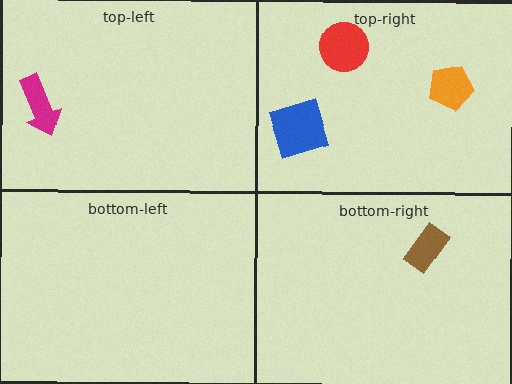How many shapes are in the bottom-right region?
1.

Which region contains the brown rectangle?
The bottom-right region.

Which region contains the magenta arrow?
The top-left region.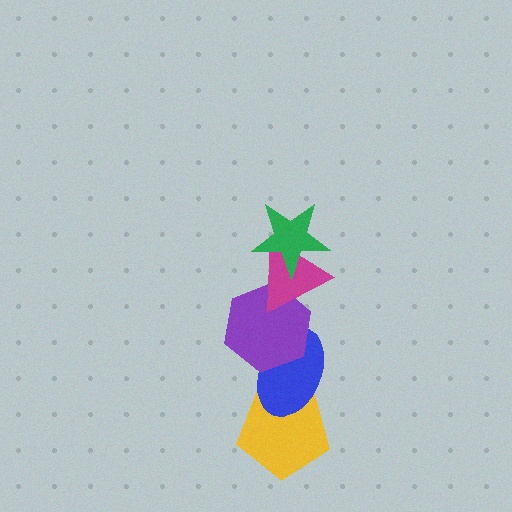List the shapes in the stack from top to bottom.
From top to bottom: the green star, the magenta triangle, the purple hexagon, the blue ellipse, the yellow pentagon.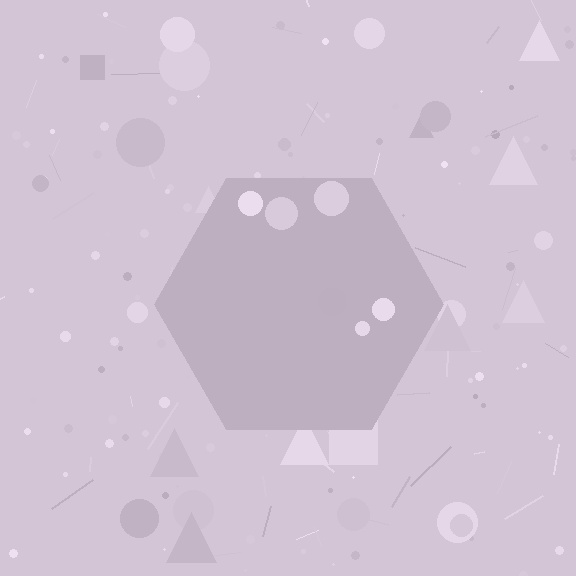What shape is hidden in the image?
A hexagon is hidden in the image.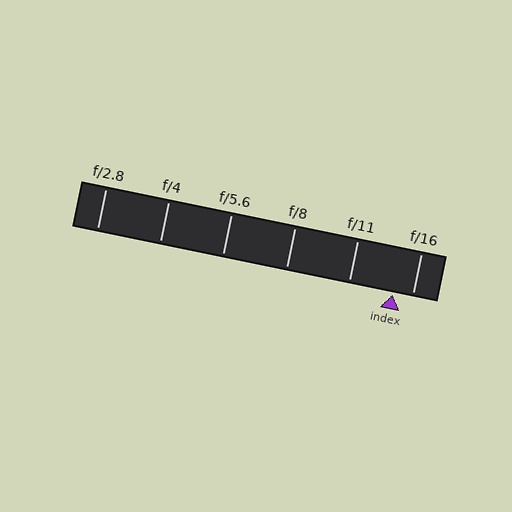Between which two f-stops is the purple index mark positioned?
The index mark is between f/11 and f/16.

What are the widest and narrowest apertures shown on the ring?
The widest aperture shown is f/2.8 and the narrowest is f/16.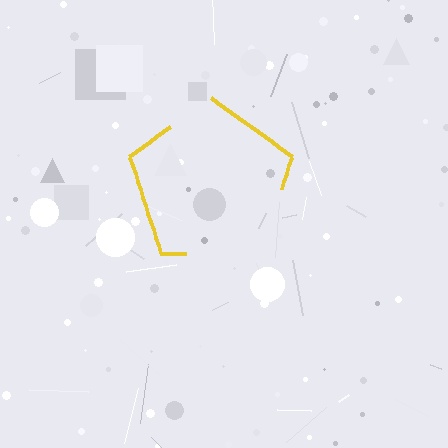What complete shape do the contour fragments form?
The contour fragments form a pentagon.